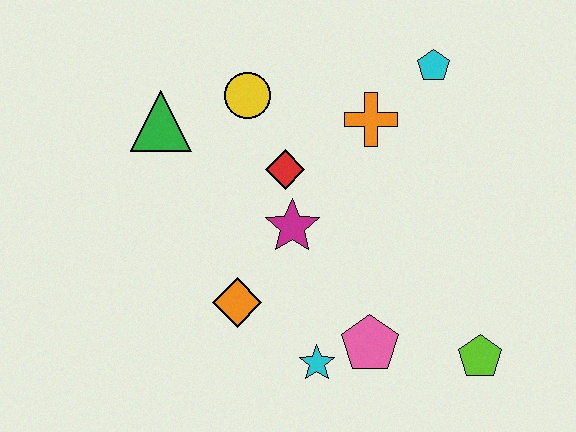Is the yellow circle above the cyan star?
Yes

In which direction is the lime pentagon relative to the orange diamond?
The lime pentagon is to the right of the orange diamond.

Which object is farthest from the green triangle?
The lime pentagon is farthest from the green triangle.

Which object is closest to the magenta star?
The red diamond is closest to the magenta star.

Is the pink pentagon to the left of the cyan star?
No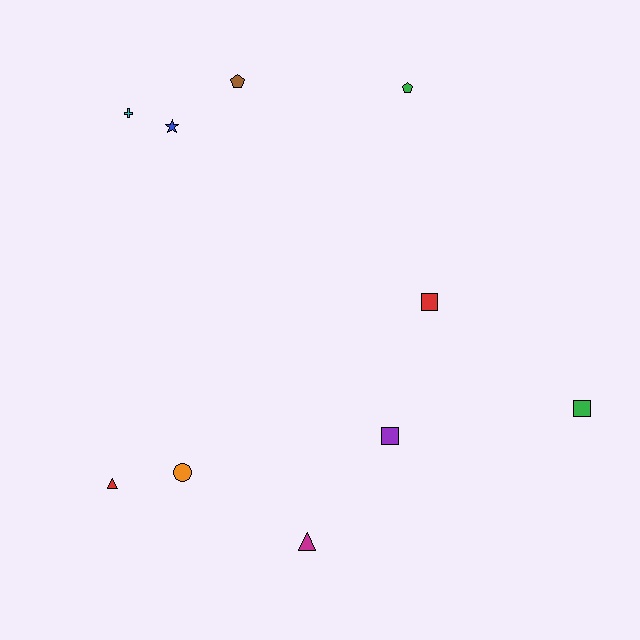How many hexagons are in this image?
There are no hexagons.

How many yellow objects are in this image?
There are no yellow objects.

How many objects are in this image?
There are 10 objects.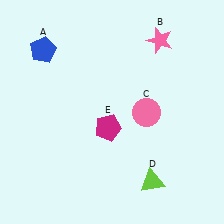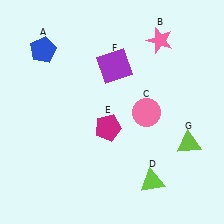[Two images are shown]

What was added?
A purple square (F), a lime triangle (G) were added in Image 2.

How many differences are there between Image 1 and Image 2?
There are 2 differences between the two images.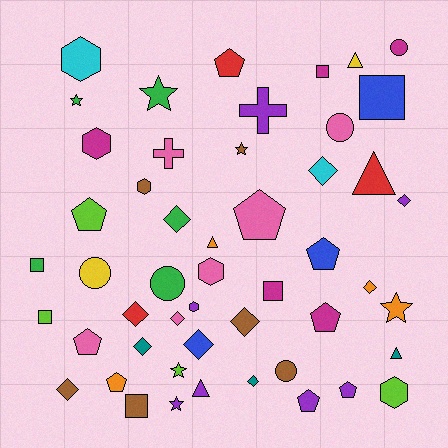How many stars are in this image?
There are 6 stars.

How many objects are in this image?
There are 50 objects.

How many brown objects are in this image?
There are 6 brown objects.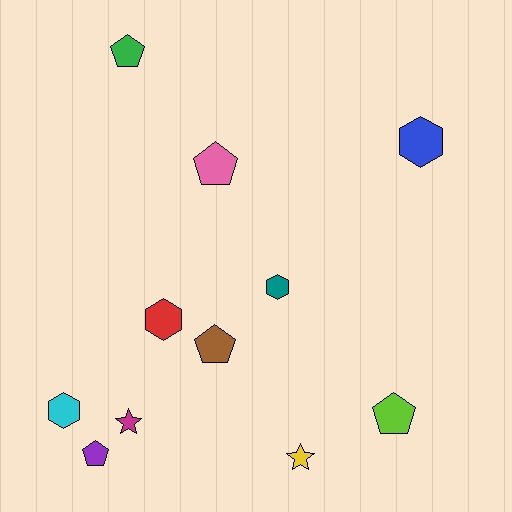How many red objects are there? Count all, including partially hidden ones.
There is 1 red object.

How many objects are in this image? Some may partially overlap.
There are 11 objects.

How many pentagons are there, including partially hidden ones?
There are 5 pentagons.